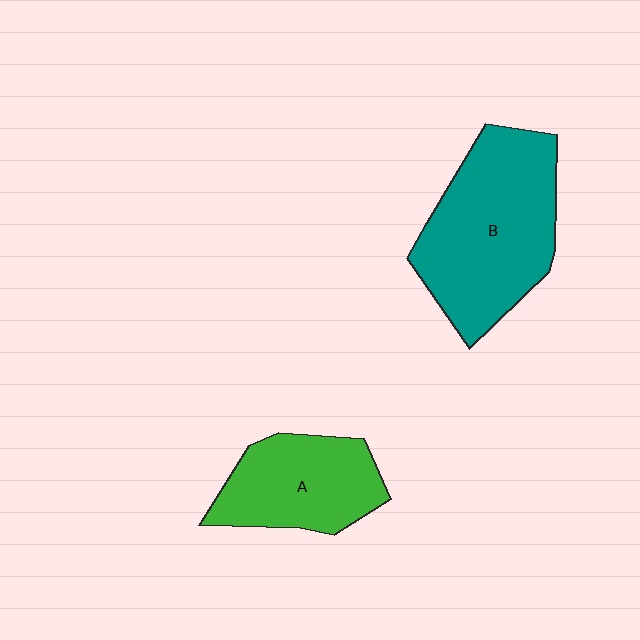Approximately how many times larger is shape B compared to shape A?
Approximately 1.6 times.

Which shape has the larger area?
Shape B (teal).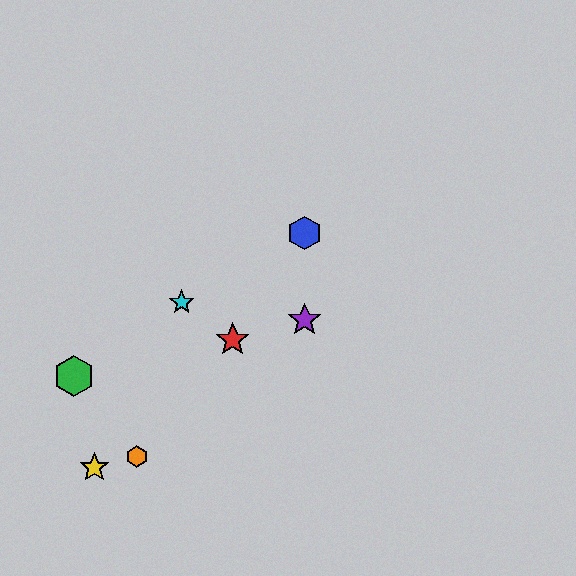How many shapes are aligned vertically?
2 shapes (the blue hexagon, the purple star) are aligned vertically.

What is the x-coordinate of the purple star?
The purple star is at x≈305.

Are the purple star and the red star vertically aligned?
No, the purple star is at x≈305 and the red star is at x≈233.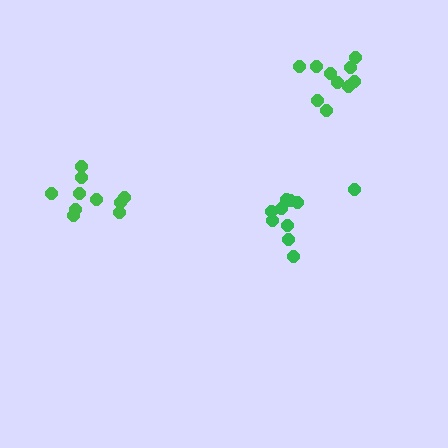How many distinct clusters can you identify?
There are 3 distinct clusters.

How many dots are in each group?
Group 1: 10 dots, Group 2: 10 dots, Group 3: 10 dots (30 total).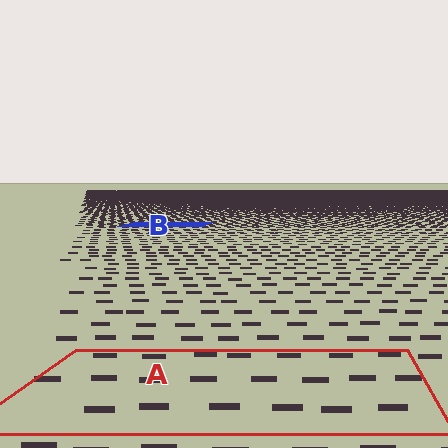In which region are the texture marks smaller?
The texture marks are smaller in region B, because it is farther away.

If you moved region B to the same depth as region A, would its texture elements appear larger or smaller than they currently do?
They would appear larger. At a closer depth, the same texture elements are projected at a bigger on-screen size.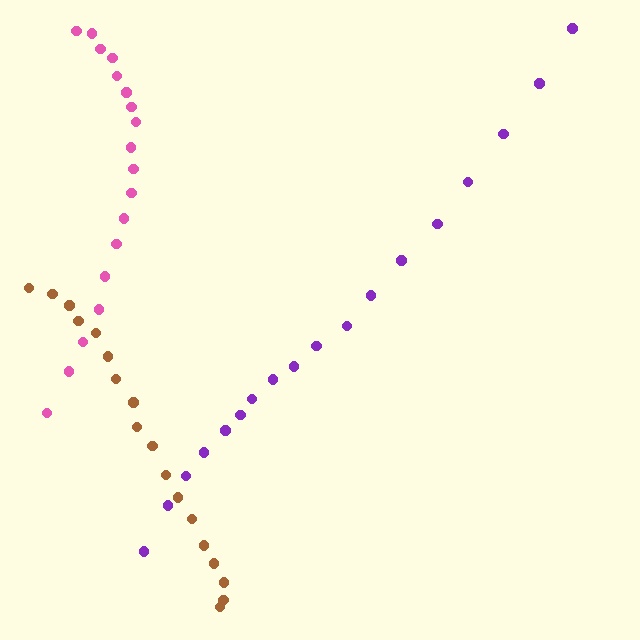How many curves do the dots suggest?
There are 3 distinct paths.